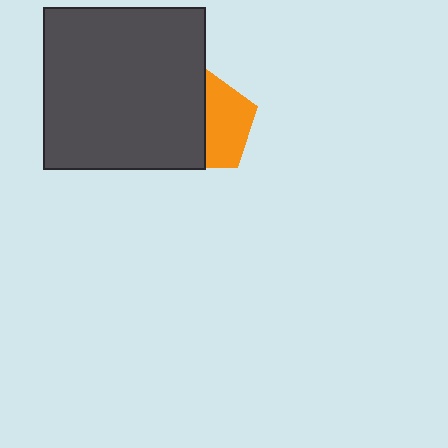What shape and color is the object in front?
The object in front is a dark gray square.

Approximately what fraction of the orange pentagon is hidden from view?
Roughly 49% of the orange pentagon is hidden behind the dark gray square.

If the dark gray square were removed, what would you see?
You would see the complete orange pentagon.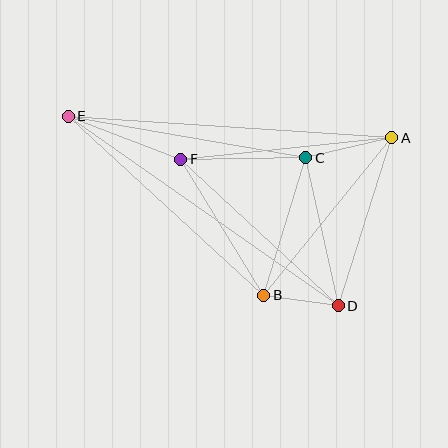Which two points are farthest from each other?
Points D and E are farthest from each other.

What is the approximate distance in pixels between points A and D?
The distance between A and D is approximately 176 pixels.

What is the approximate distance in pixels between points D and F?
The distance between D and F is approximately 215 pixels.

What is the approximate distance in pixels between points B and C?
The distance between B and C is approximately 144 pixels.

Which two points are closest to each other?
Points B and D are closest to each other.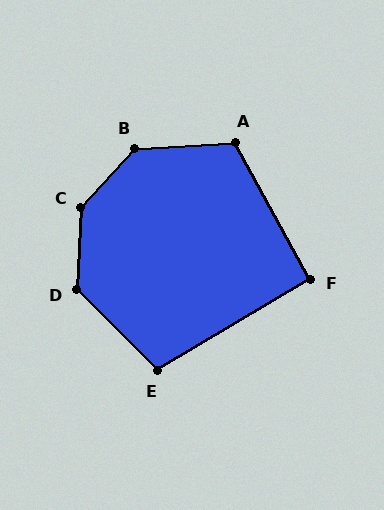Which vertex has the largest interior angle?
C, at approximately 141 degrees.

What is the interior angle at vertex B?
Approximately 136 degrees (obtuse).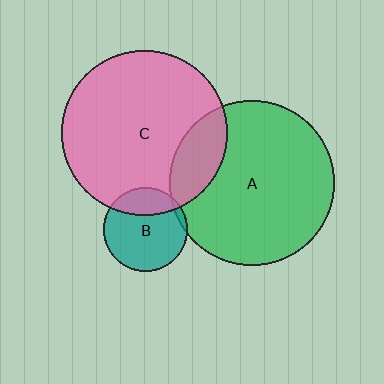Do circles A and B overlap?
Yes.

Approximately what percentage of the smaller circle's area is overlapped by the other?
Approximately 5%.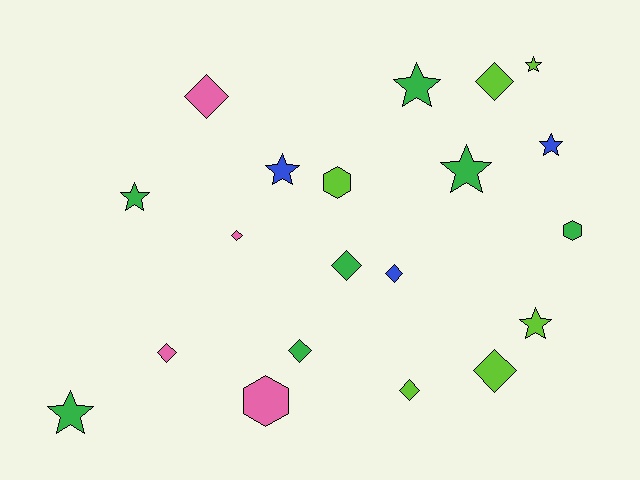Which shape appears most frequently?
Diamond, with 9 objects.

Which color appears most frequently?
Green, with 7 objects.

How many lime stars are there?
There are 2 lime stars.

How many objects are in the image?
There are 20 objects.